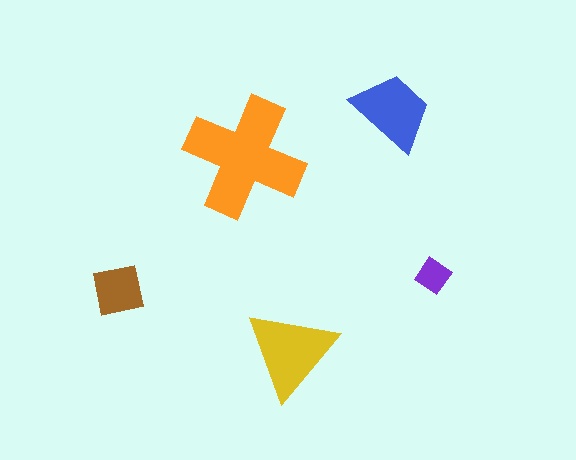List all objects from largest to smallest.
The orange cross, the yellow triangle, the blue trapezoid, the brown square, the purple diamond.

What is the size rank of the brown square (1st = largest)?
4th.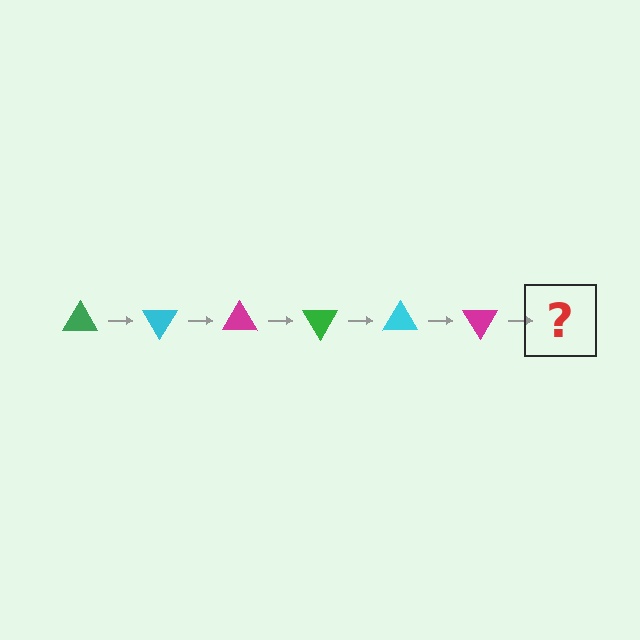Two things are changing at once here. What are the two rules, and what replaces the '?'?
The two rules are that it rotates 60 degrees each step and the color cycles through green, cyan, and magenta. The '?' should be a green triangle, rotated 360 degrees from the start.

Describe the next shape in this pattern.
It should be a green triangle, rotated 360 degrees from the start.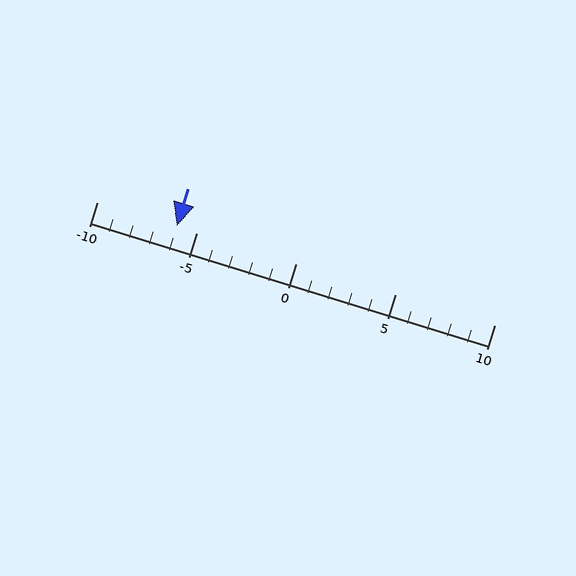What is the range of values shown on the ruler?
The ruler shows values from -10 to 10.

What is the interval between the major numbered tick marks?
The major tick marks are spaced 5 units apart.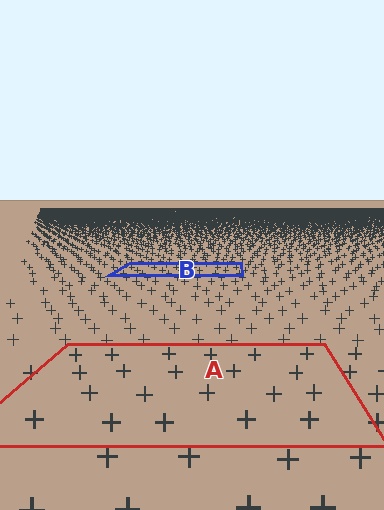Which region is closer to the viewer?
Region A is closer. The texture elements there are larger and more spread out.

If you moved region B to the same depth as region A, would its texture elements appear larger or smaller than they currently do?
They would appear larger. At a closer depth, the same texture elements are projected at a bigger on-screen size.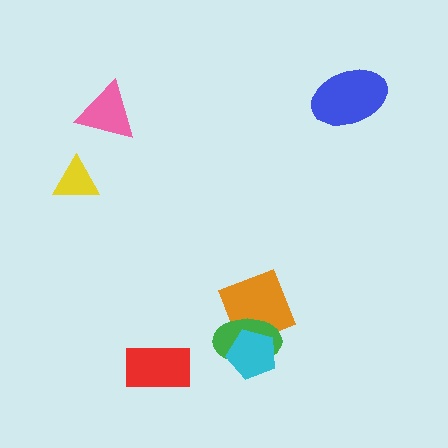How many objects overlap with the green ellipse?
2 objects overlap with the green ellipse.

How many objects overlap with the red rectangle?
0 objects overlap with the red rectangle.